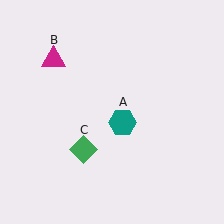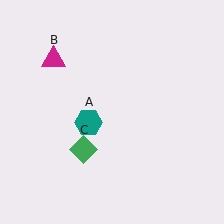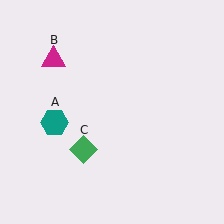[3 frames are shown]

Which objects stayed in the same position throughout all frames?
Magenta triangle (object B) and green diamond (object C) remained stationary.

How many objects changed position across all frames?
1 object changed position: teal hexagon (object A).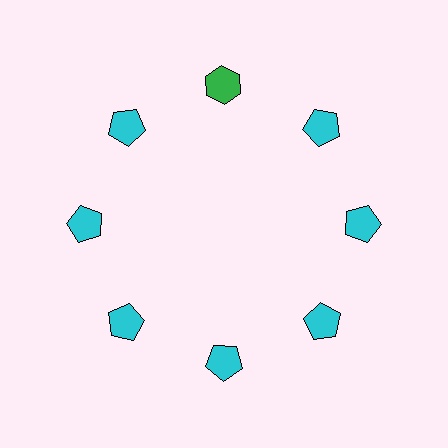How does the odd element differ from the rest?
It differs in both color (green instead of cyan) and shape (hexagon instead of pentagon).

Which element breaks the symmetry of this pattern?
The green hexagon at roughly the 12 o'clock position breaks the symmetry. All other shapes are cyan pentagons.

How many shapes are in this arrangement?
There are 8 shapes arranged in a ring pattern.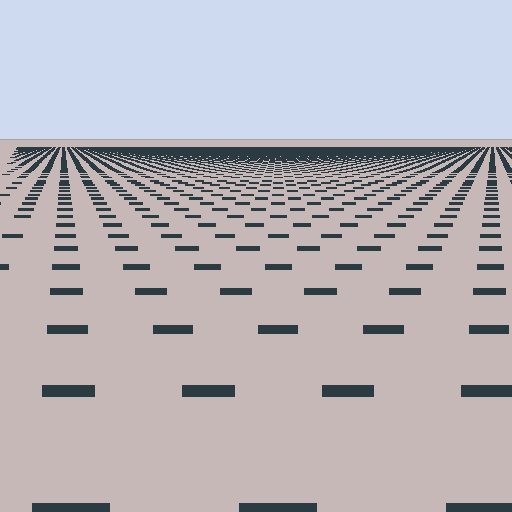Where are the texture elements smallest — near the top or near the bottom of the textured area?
Near the top.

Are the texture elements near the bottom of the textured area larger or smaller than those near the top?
Larger. Near the bottom, elements are closer to the viewer and appear at a bigger on-screen size.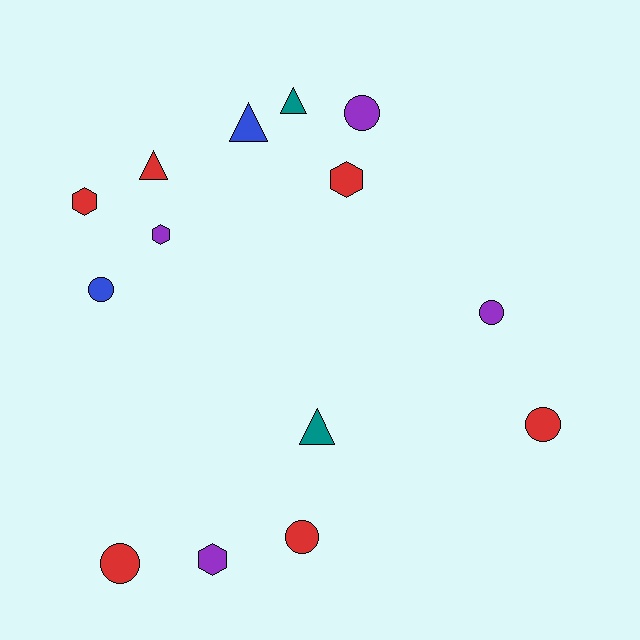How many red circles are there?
There are 3 red circles.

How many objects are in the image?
There are 14 objects.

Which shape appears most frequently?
Circle, with 6 objects.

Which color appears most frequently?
Red, with 6 objects.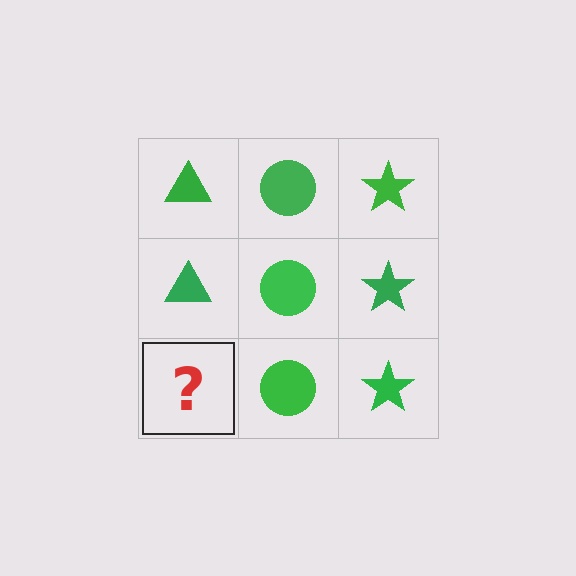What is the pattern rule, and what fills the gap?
The rule is that each column has a consistent shape. The gap should be filled with a green triangle.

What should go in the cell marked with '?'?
The missing cell should contain a green triangle.